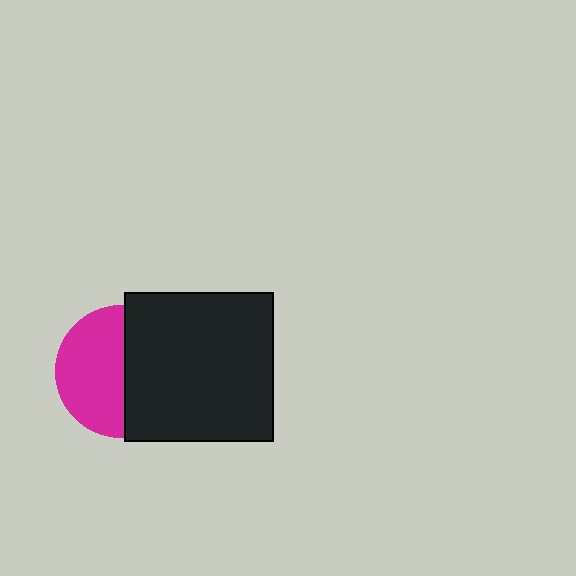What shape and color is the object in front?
The object in front is a black square.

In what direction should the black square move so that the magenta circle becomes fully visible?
The black square should move right. That is the shortest direction to clear the overlap and leave the magenta circle fully visible.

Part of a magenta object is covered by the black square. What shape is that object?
It is a circle.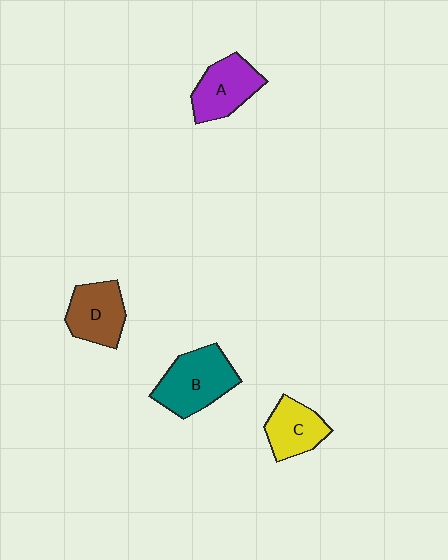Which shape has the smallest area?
Shape C (yellow).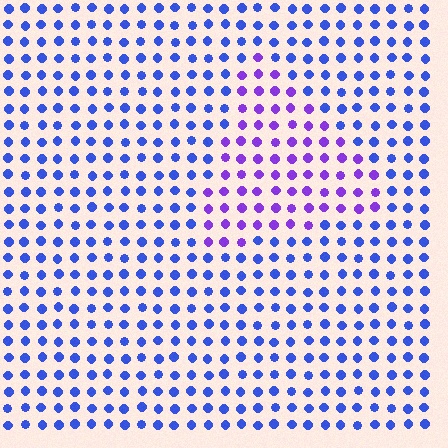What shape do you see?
I see a triangle.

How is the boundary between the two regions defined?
The boundary is defined purely by a slight shift in hue (about 40 degrees). Spacing, size, and orientation are identical on both sides.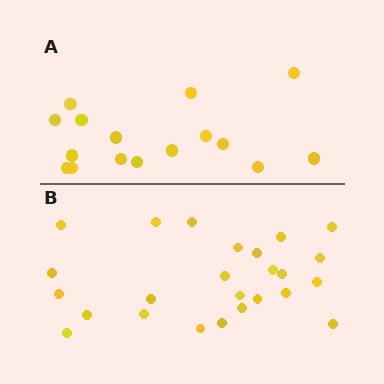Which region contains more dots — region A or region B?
Region B (the bottom region) has more dots.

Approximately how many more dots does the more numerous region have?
Region B has roughly 8 or so more dots than region A.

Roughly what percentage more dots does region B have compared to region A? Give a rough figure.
About 55% more.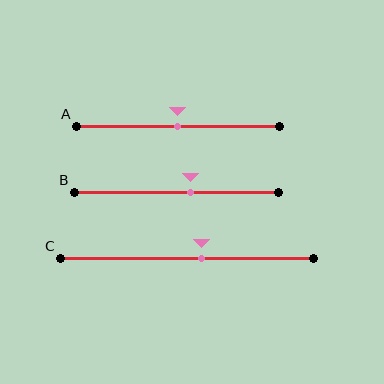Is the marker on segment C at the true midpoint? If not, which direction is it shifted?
No, the marker on segment C is shifted to the right by about 6% of the segment length.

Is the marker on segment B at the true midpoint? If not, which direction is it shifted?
No, the marker on segment B is shifted to the right by about 7% of the segment length.